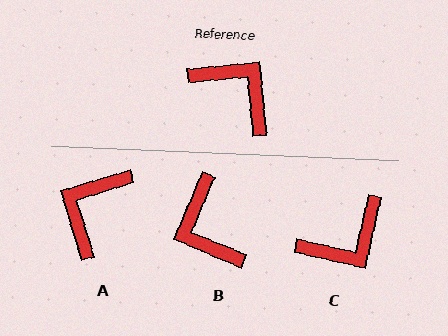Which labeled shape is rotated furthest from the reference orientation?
B, about 152 degrees away.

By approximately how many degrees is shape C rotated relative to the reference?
Approximately 109 degrees clockwise.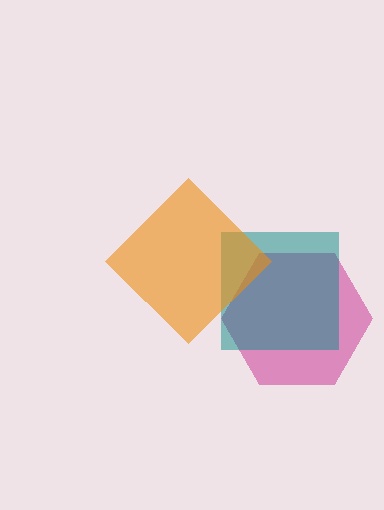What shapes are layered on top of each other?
The layered shapes are: a magenta hexagon, a teal square, an orange diamond.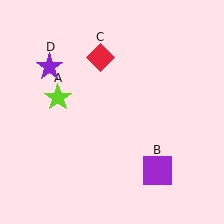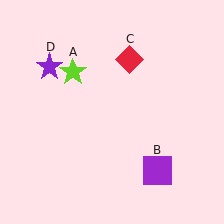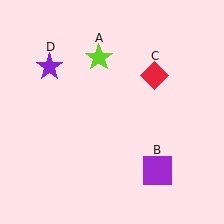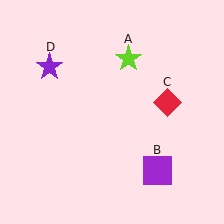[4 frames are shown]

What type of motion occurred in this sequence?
The lime star (object A), red diamond (object C) rotated clockwise around the center of the scene.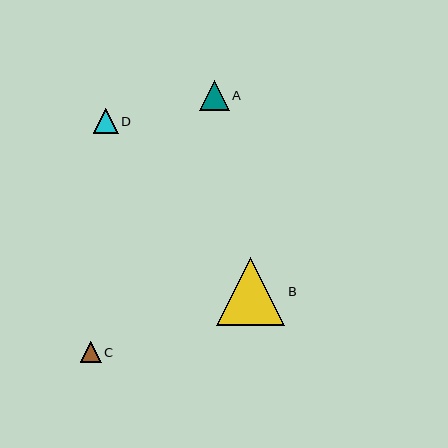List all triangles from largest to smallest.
From largest to smallest: B, A, D, C.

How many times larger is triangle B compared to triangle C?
Triangle B is approximately 3.2 times the size of triangle C.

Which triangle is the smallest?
Triangle C is the smallest with a size of approximately 21 pixels.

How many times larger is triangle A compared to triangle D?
Triangle A is approximately 1.2 times the size of triangle D.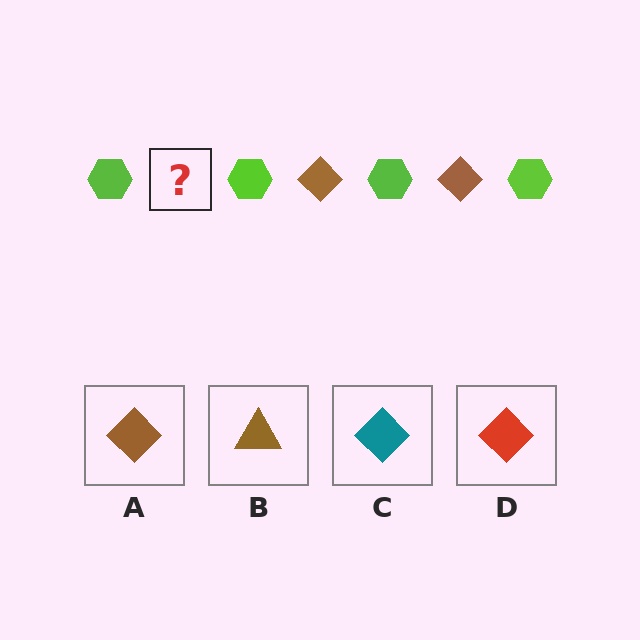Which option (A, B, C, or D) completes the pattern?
A.